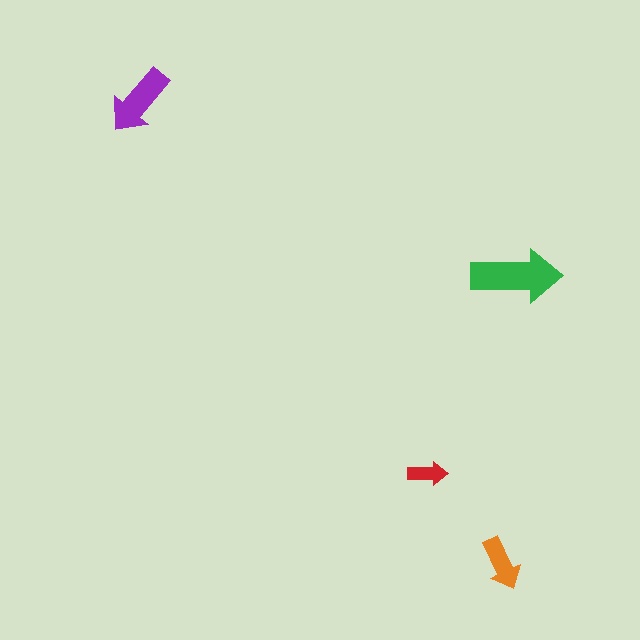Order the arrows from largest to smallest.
the green one, the purple one, the orange one, the red one.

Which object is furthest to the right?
The green arrow is rightmost.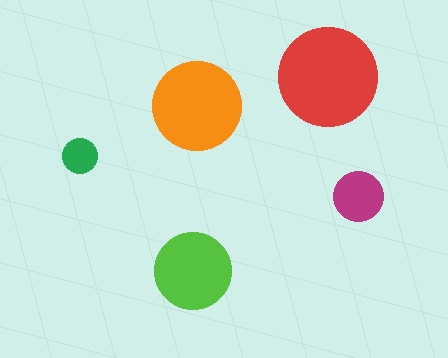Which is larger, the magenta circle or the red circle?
The red one.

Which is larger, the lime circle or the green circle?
The lime one.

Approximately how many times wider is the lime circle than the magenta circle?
About 1.5 times wider.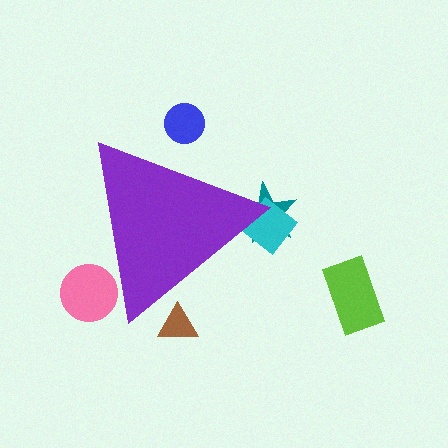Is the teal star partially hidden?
Yes, the teal star is partially hidden behind the purple triangle.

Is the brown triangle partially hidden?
Yes, the brown triangle is partially hidden behind the purple triangle.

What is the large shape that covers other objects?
A purple triangle.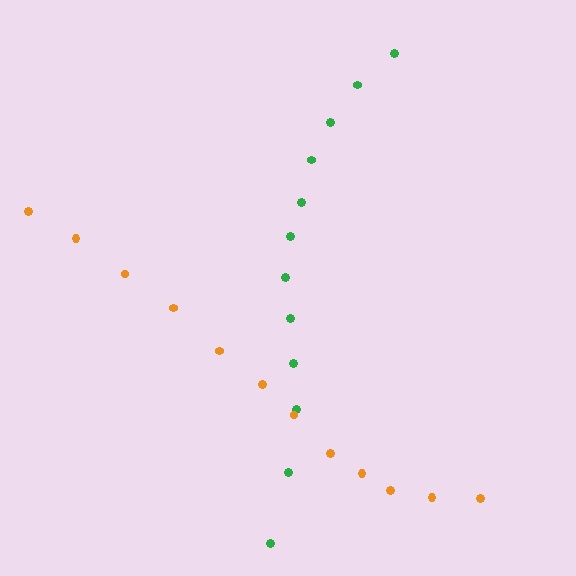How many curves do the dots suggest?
There are 2 distinct paths.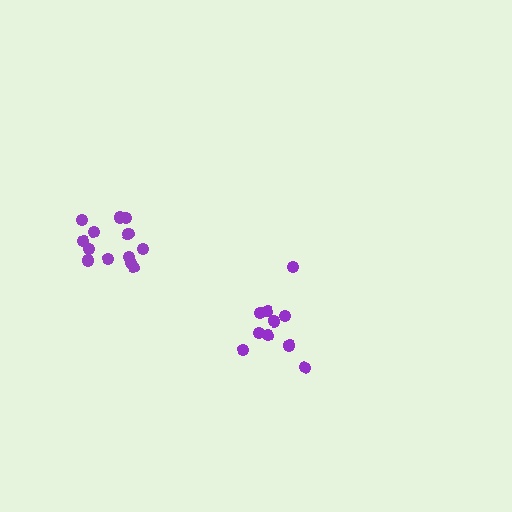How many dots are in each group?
Group 1: 10 dots, Group 2: 13 dots (23 total).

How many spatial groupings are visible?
There are 2 spatial groupings.